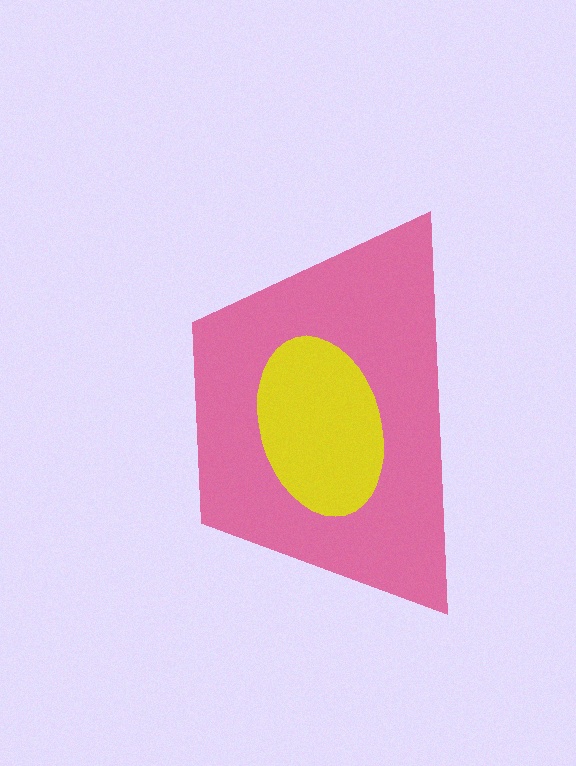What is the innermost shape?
The yellow ellipse.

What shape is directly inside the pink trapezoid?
The yellow ellipse.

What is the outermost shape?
The pink trapezoid.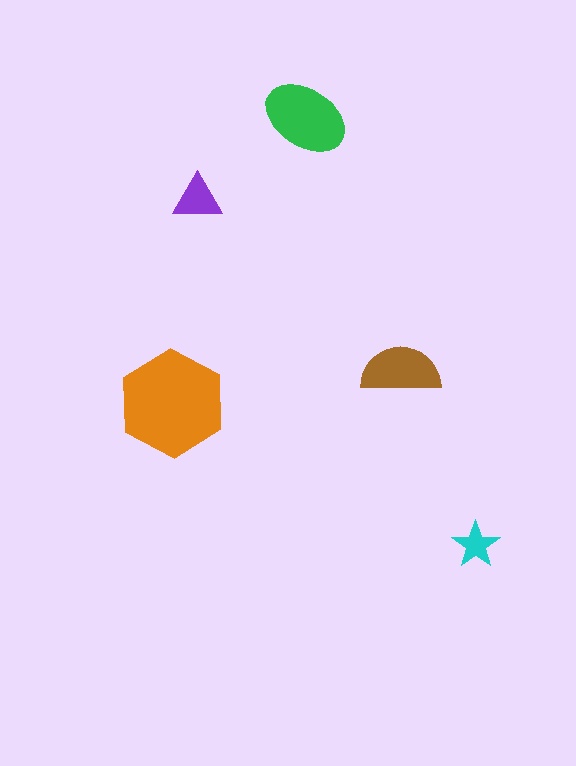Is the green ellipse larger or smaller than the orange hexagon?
Smaller.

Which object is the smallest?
The cyan star.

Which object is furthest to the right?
The cyan star is rightmost.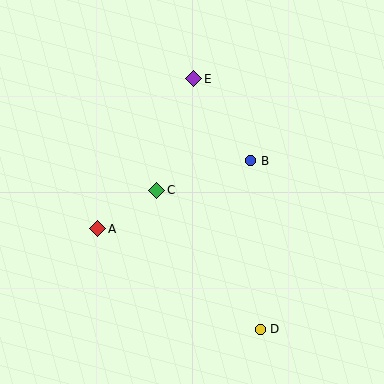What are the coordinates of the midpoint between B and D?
The midpoint between B and D is at (255, 245).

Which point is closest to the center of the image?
Point C at (157, 190) is closest to the center.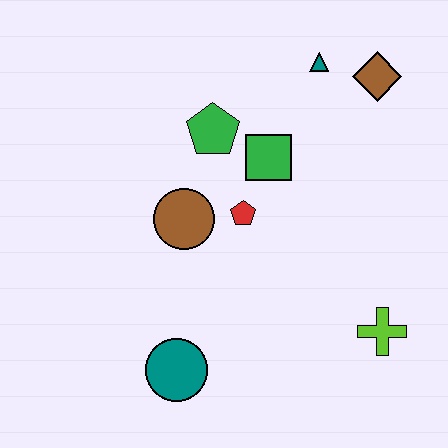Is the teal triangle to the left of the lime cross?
Yes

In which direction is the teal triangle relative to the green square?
The teal triangle is above the green square.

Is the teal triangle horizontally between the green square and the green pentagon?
No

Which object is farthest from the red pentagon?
The brown diamond is farthest from the red pentagon.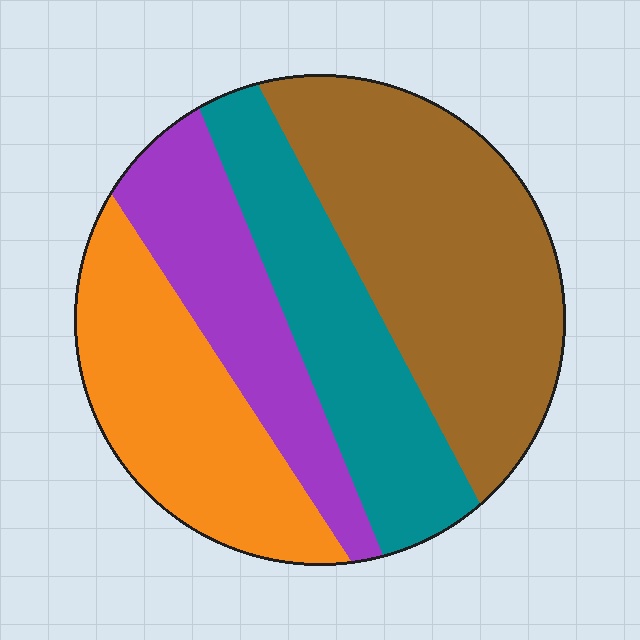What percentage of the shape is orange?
Orange takes up less than a quarter of the shape.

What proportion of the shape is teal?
Teal covers around 20% of the shape.